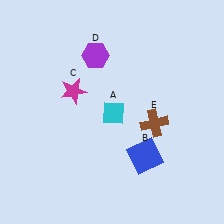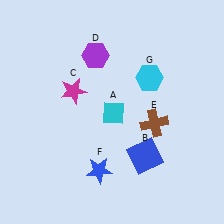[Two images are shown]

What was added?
A blue star (F), a cyan hexagon (G) were added in Image 2.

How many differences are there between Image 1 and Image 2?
There are 2 differences between the two images.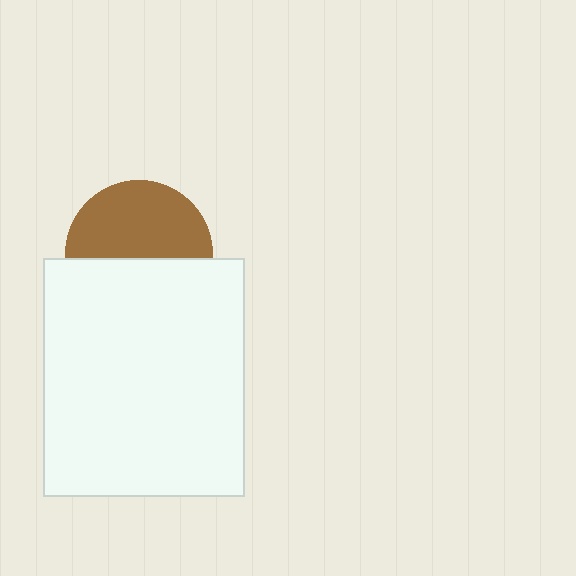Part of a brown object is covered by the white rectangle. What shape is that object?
It is a circle.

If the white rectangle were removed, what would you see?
You would see the complete brown circle.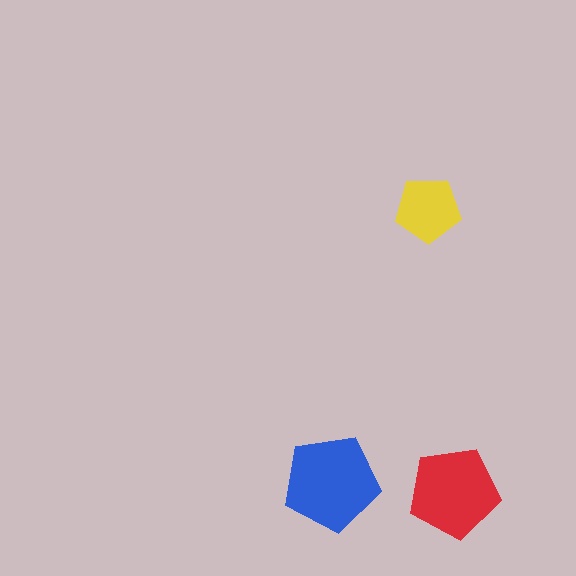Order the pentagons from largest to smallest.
the blue one, the red one, the yellow one.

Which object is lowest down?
The red pentagon is bottommost.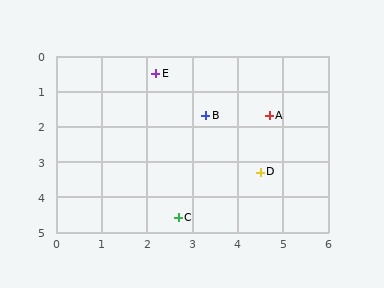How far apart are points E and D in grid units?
Points E and D are about 3.6 grid units apart.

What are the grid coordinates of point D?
Point D is at approximately (4.5, 3.3).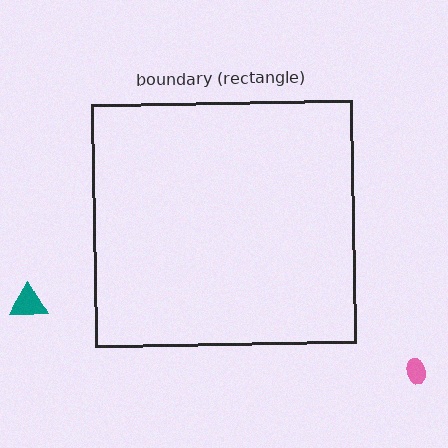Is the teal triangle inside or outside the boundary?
Outside.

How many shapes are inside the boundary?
0 inside, 2 outside.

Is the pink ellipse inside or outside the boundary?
Outside.